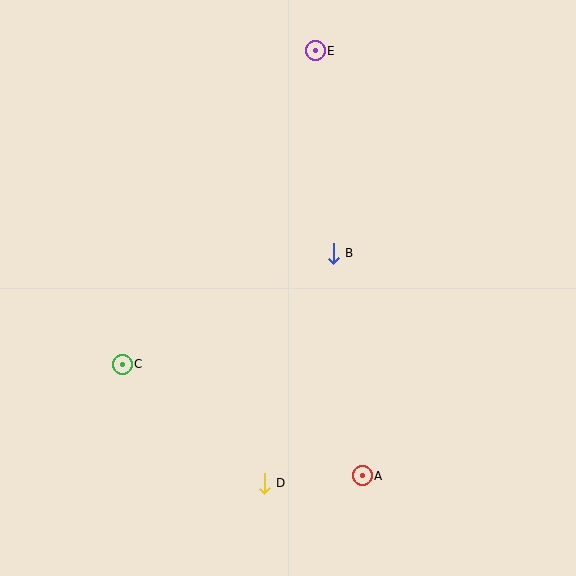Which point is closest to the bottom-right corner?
Point A is closest to the bottom-right corner.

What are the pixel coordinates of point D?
Point D is at (264, 483).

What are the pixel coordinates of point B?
Point B is at (333, 253).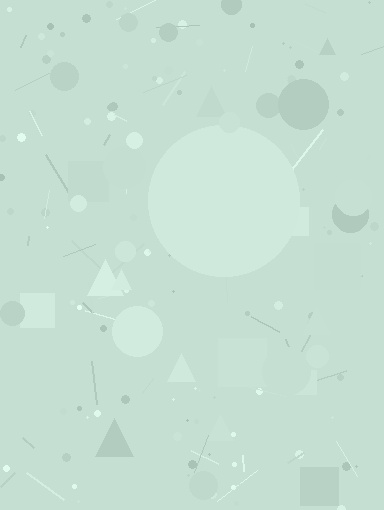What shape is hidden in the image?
A circle is hidden in the image.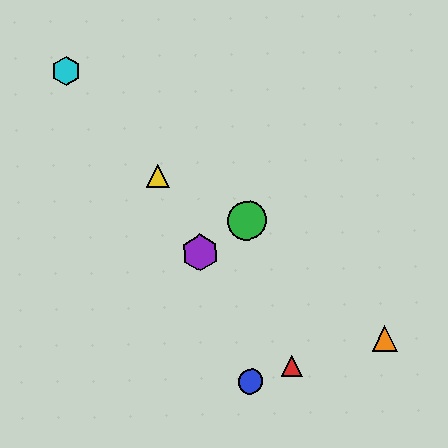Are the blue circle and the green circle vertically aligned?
Yes, both are at x≈250.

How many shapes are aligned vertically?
2 shapes (the blue circle, the green circle) are aligned vertically.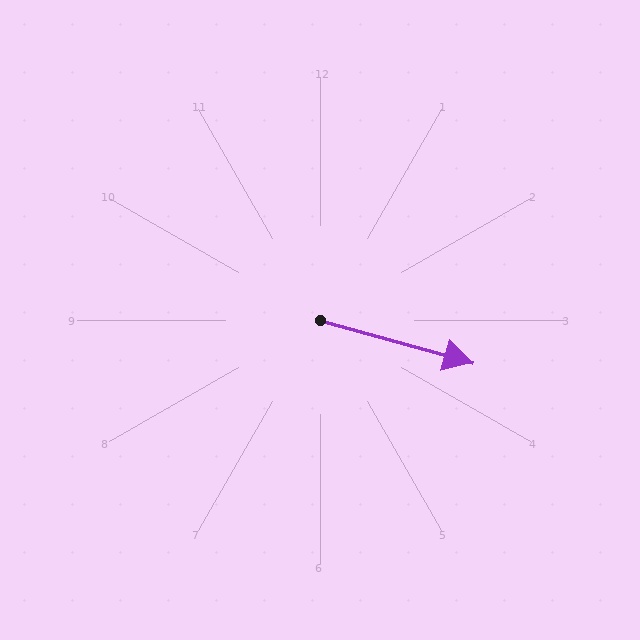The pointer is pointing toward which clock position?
Roughly 4 o'clock.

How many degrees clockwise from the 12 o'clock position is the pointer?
Approximately 106 degrees.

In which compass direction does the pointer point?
East.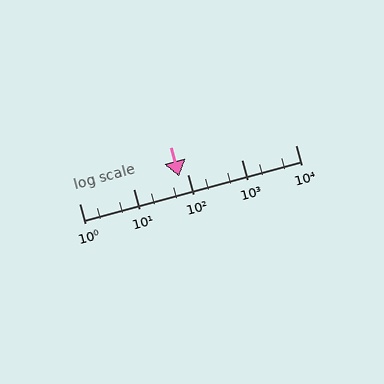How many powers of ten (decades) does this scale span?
The scale spans 4 decades, from 1 to 10000.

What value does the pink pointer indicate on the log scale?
The pointer indicates approximately 70.